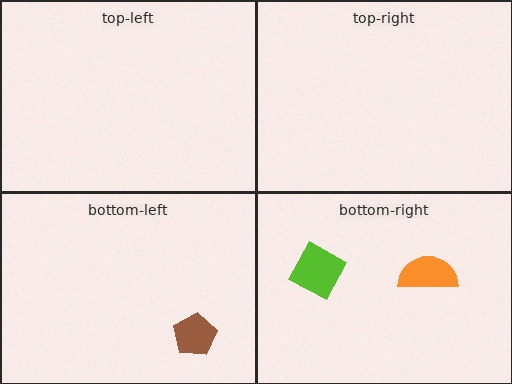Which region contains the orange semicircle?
The bottom-right region.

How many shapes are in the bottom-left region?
1.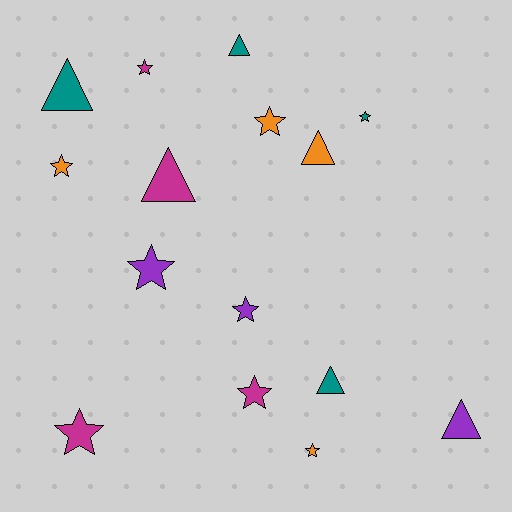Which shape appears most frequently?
Star, with 9 objects.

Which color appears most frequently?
Magenta, with 4 objects.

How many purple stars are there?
There are 2 purple stars.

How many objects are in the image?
There are 15 objects.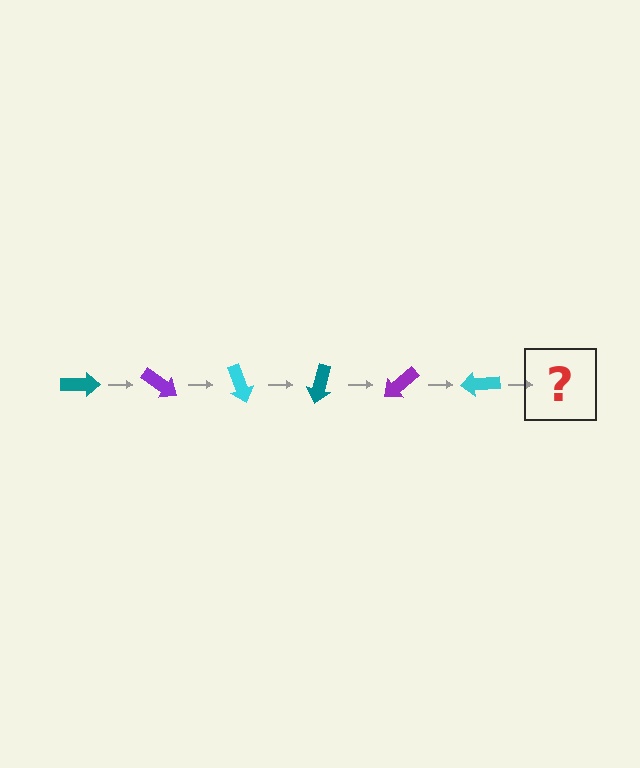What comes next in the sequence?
The next element should be a teal arrow, rotated 210 degrees from the start.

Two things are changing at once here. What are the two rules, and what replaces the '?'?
The two rules are that it rotates 35 degrees each step and the color cycles through teal, purple, and cyan. The '?' should be a teal arrow, rotated 210 degrees from the start.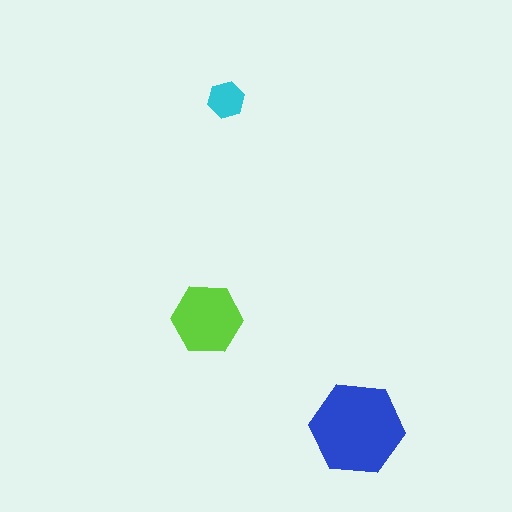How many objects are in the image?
There are 3 objects in the image.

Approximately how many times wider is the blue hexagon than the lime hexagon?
About 1.5 times wider.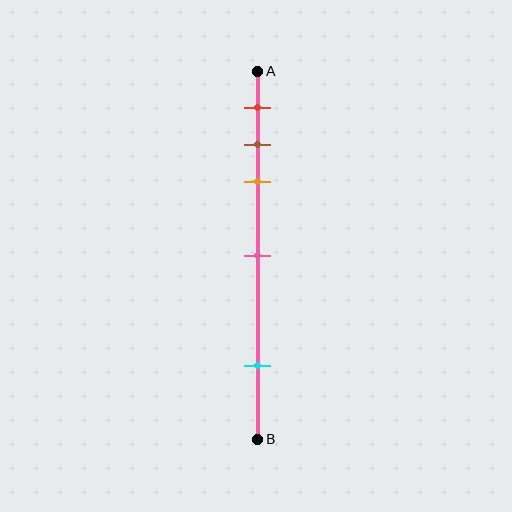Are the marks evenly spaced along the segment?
No, the marks are not evenly spaced.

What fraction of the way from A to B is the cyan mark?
The cyan mark is approximately 80% (0.8) of the way from A to B.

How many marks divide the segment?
There are 5 marks dividing the segment.